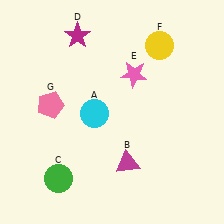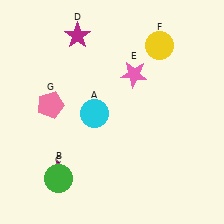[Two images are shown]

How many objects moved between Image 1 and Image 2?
1 object moved between the two images.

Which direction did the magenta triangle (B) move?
The magenta triangle (B) moved left.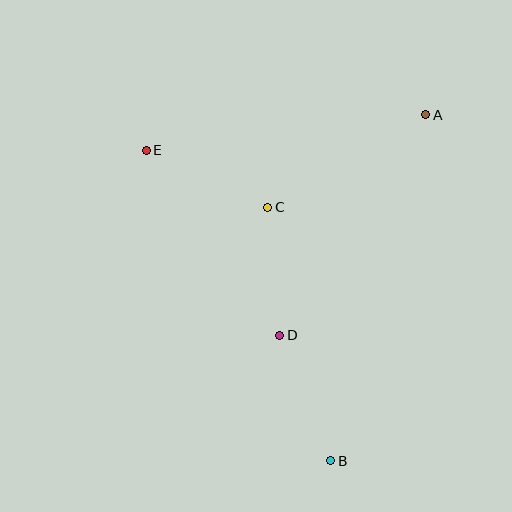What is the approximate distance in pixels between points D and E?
The distance between D and E is approximately 228 pixels.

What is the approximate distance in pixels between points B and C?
The distance between B and C is approximately 261 pixels.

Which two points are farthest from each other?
Points B and E are farthest from each other.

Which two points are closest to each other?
Points C and D are closest to each other.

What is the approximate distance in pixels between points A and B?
The distance between A and B is approximately 359 pixels.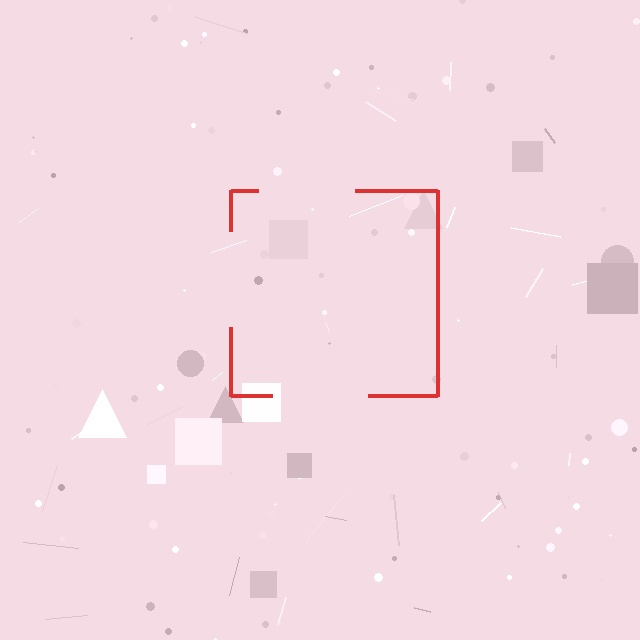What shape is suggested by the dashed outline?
The dashed outline suggests a square.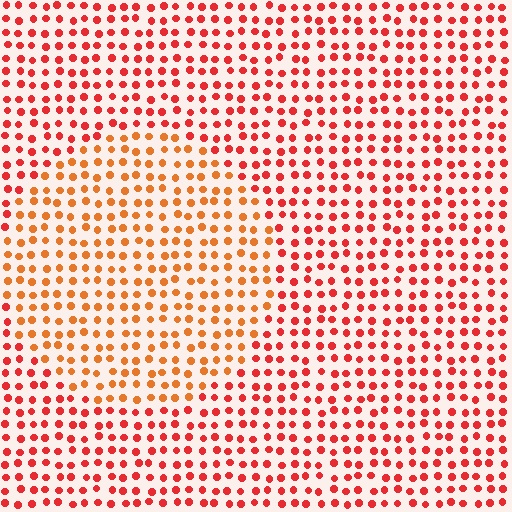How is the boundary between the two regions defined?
The boundary is defined purely by a slight shift in hue (about 27 degrees). Spacing, size, and orientation are identical on both sides.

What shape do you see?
I see a circle.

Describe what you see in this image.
The image is filled with small red elements in a uniform arrangement. A circle-shaped region is visible where the elements are tinted to a slightly different hue, forming a subtle color boundary.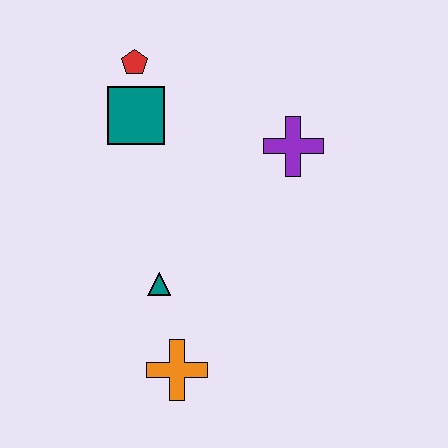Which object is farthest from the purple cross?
The orange cross is farthest from the purple cross.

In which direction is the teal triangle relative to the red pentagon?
The teal triangle is below the red pentagon.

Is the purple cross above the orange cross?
Yes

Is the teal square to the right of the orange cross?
No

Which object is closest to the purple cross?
The teal square is closest to the purple cross.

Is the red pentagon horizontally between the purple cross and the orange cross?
No